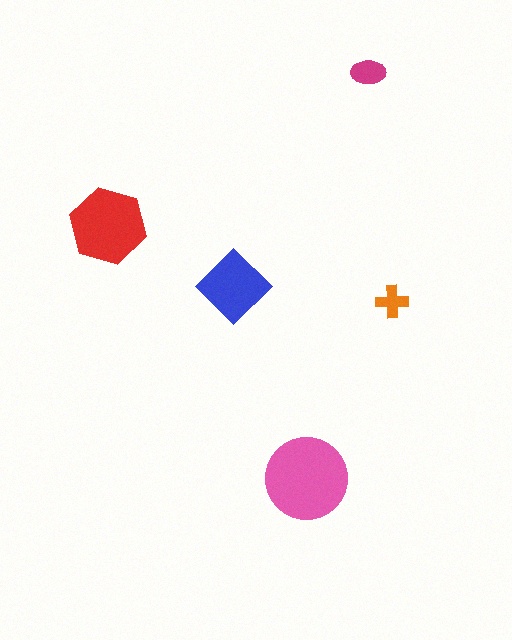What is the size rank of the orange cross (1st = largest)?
5th.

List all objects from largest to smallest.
The pink circle, the red hexagon, the blue diamond, the magenta ellipse, the orange cross.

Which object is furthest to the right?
The orange cross is rightmost.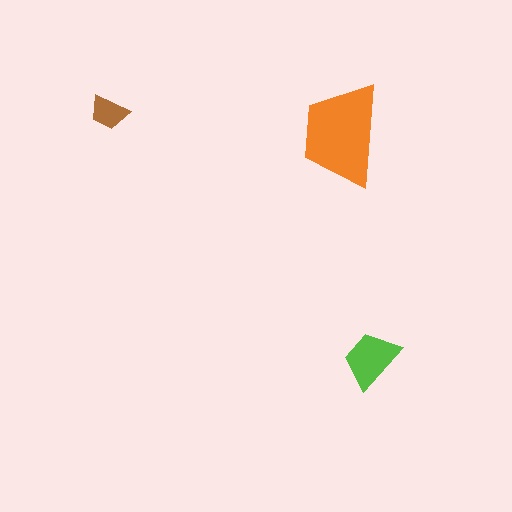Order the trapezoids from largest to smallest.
the orange one, the lime one, the brown one.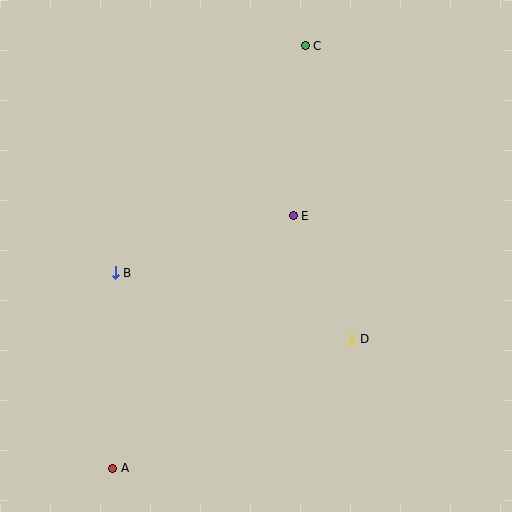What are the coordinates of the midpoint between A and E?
The midpoint between A and E is at (203, 342).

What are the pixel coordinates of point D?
Point D is at (352, 339).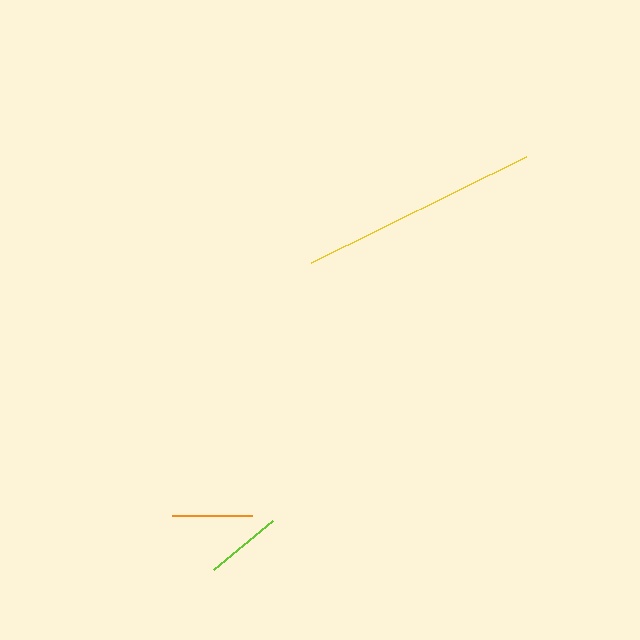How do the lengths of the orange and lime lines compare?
The orange and lime lines are approximately the same length.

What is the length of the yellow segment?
The yellow segment is approximately 239 pixels long.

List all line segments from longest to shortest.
From longest to shortest: yellow, orange, lime.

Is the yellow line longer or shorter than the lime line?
The yellow line is longer than the lime line.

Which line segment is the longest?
The yellow line is the longest at approximately 239 pixels.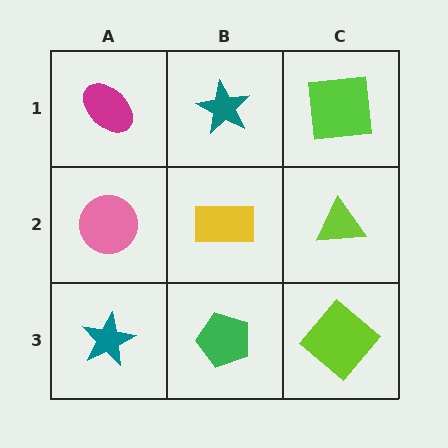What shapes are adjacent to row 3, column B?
A yellow rectangle (row 2, column B), a teal star (row 3, column A), a lime diamond (row 3, column C).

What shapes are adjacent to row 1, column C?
A lime triangle (row 2, column C), a teal star (row 1, column B).